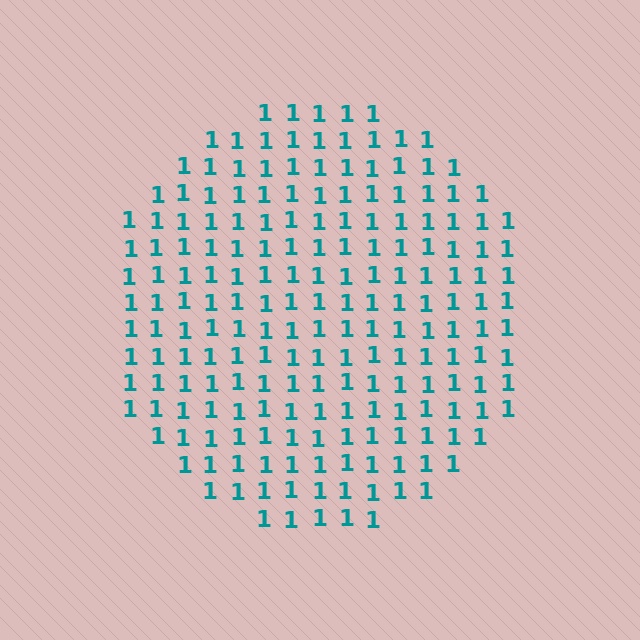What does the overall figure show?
The overall figure shows a circle.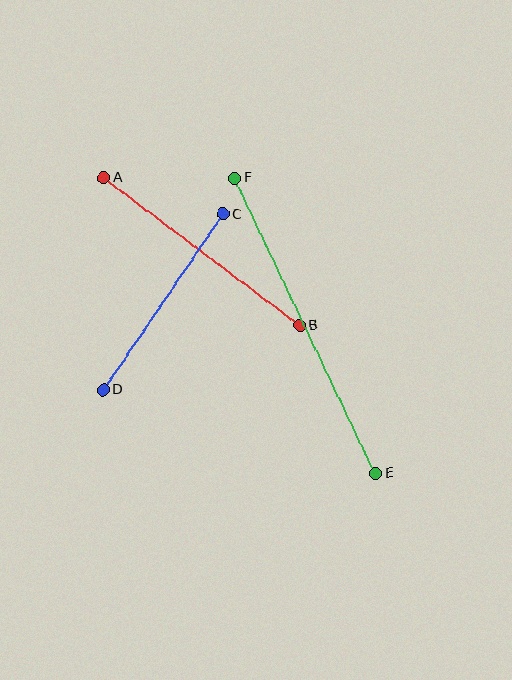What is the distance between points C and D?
The distance is approximately 213 pixels.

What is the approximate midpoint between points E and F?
The midpoint is at approximately (305, 326) pixels.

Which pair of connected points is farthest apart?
Points E and F are farthest apart.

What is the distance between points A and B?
The distance is approximately 246 pixels.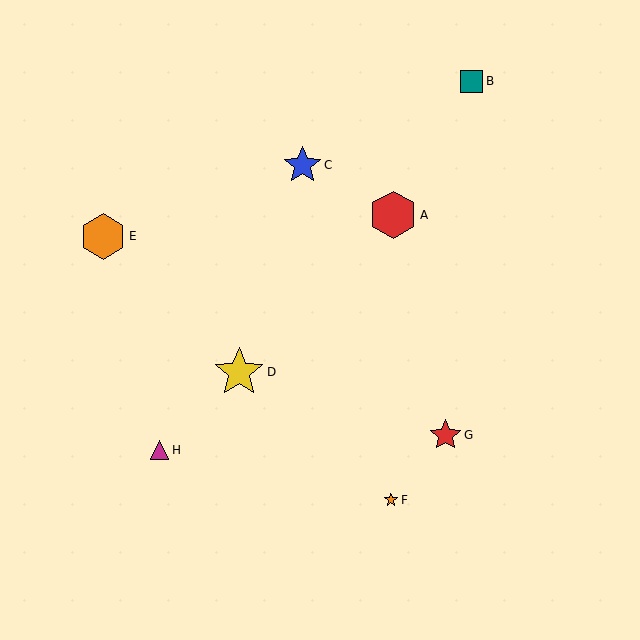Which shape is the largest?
The yellow star (labeled D) is the largest.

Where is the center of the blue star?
The center of the blue star is at (303, 165).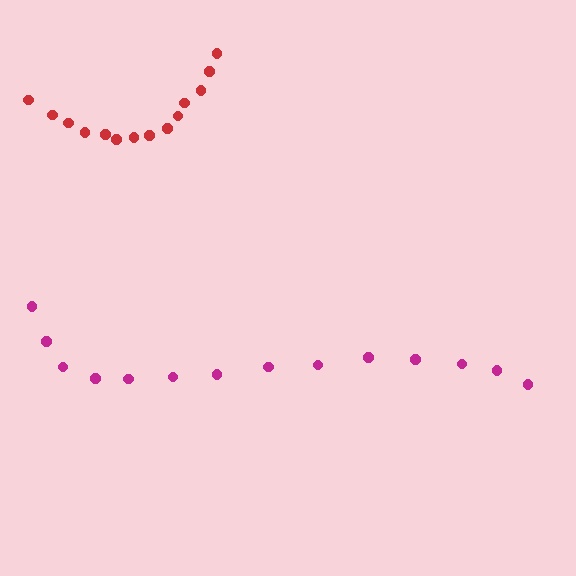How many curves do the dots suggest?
There are 2 distinct paths.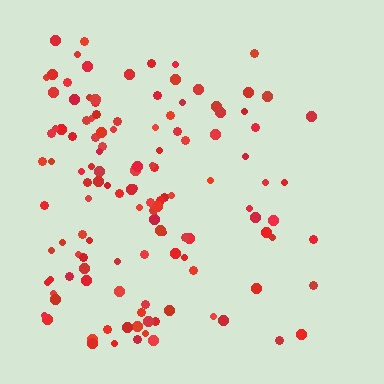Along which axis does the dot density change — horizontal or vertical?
Horizontal.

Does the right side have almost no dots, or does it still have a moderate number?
Still a moderate number, just noticeably fewer than the left.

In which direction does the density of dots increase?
From right to left, with the left side densest.